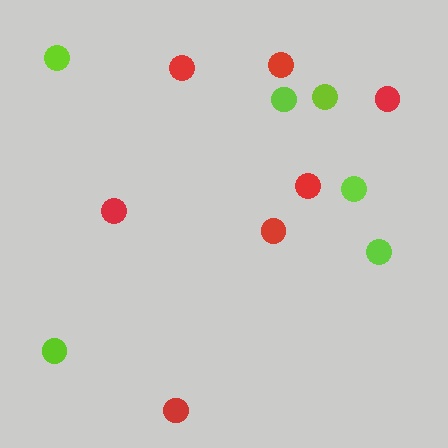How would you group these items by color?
There are 2 groups: one group of red circles (7) and one group of lime circles (6).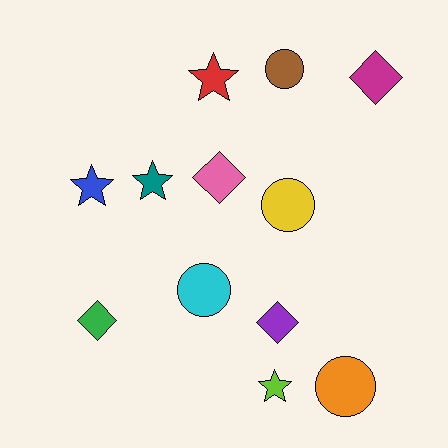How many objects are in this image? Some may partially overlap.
There are 12 objects.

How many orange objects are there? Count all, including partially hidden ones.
There is 1 orange object.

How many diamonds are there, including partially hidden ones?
There are 4 diamonds.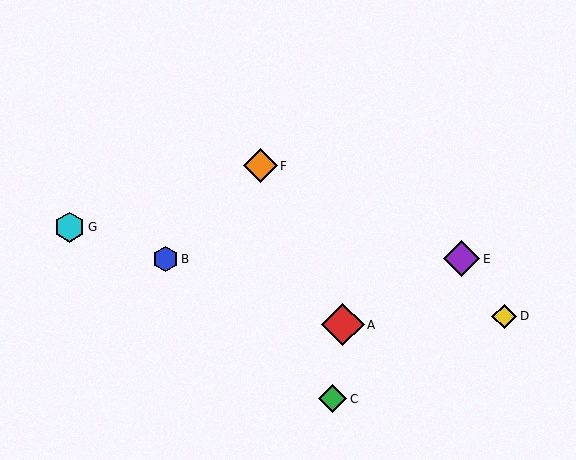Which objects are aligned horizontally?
Objects B, E are aligned horizontally.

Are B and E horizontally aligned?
Yes, both are at y≈259.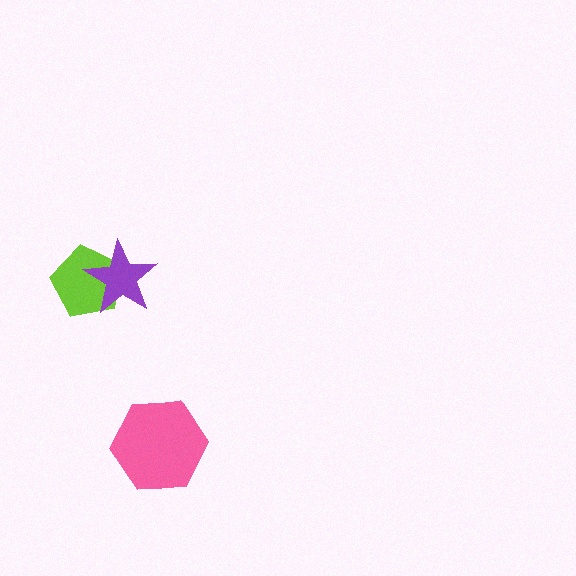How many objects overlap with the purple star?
1 object overlaps with the purple star.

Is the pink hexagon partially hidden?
No, no other shape covers it.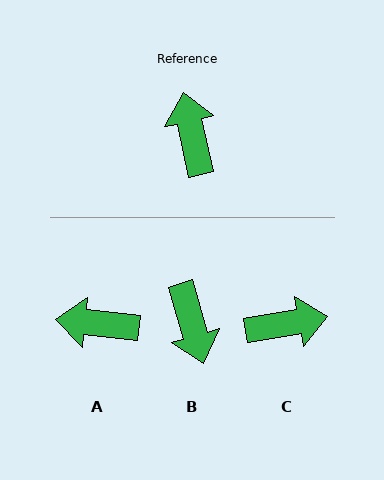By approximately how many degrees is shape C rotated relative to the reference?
Approximately 93 degrees clockwise.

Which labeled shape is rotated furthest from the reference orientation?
B, about 176 degrees away.